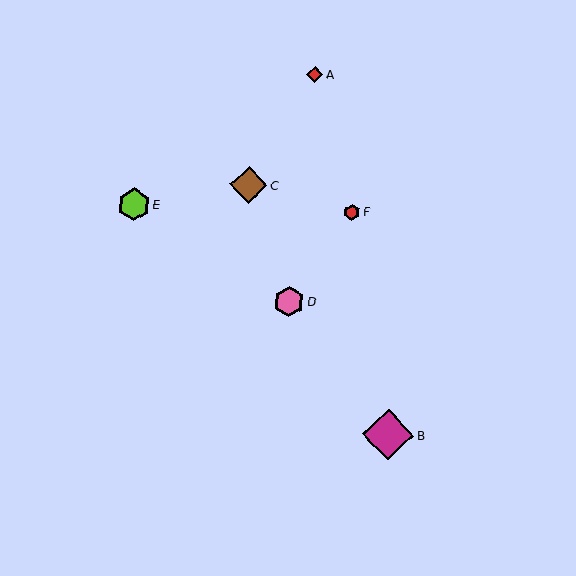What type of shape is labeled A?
Shape A is a red diamond.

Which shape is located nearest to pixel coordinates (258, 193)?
The brown diamond (labeled C) at (249, 185) is nearest to that location.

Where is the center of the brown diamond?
The center of the brown diamond is at (249, 185).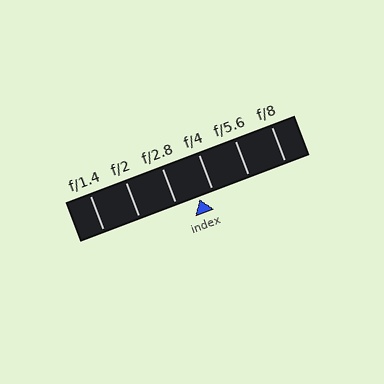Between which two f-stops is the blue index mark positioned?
The index mark is between f/2.8 and f/4.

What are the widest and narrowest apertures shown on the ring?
The widest aperture shown is f/1.4 and the narrowest is f/8.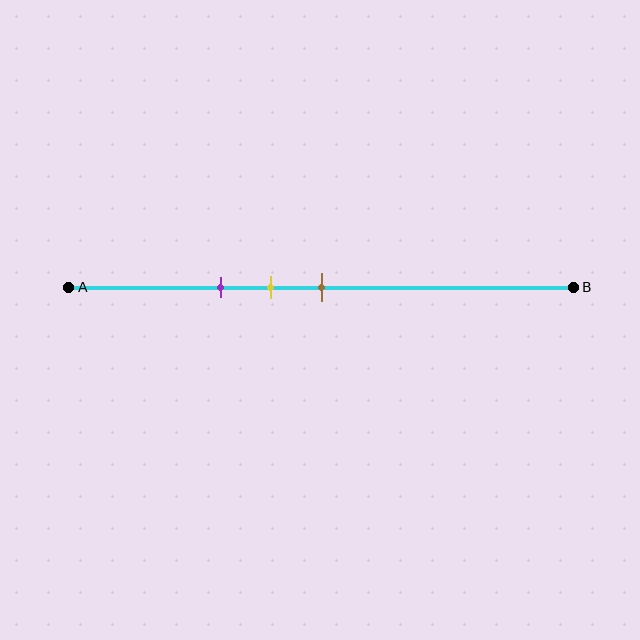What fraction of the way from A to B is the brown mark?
The brown mark is approximately 50% (0.5) of the way from A to B.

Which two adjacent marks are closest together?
The yellow and brown marks are the closest adjacent pair.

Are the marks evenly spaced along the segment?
Yes, the marks are approximately evenly spaced.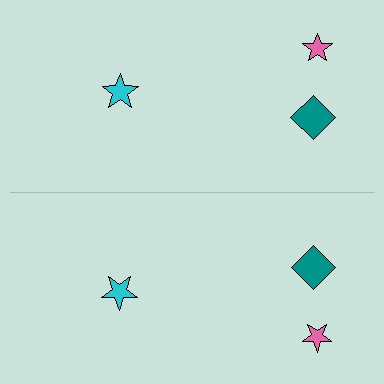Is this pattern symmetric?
Yes, this pattern has bilateral (reflection) symmetry.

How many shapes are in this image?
There are 6 shapes in this image.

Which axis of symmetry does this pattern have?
The pattern has a horizontal axis of symmetry running through the center of the image.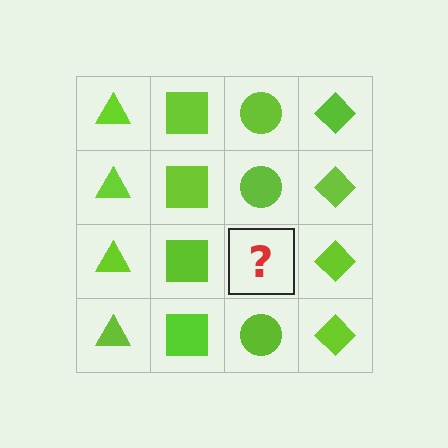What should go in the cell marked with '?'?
The missing cell should contain a lime circle.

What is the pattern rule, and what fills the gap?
The rule is that each column has a consistent shape. The gap should be filled with a lime circle.